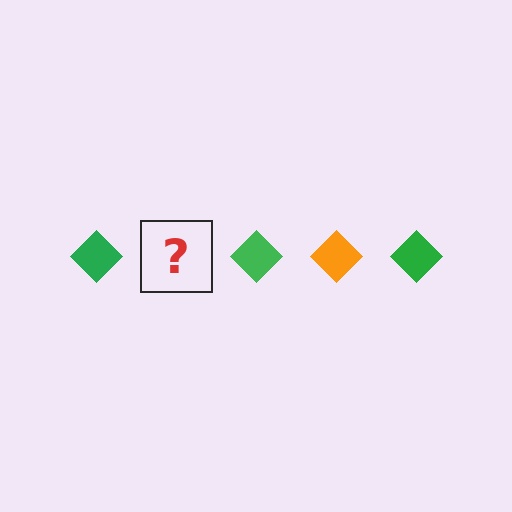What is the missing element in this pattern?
The missing element is an orange diamond.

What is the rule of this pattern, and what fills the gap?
The rule is that the pattern cycles through green, orange diamonds. The gap should be filled with an orange diamond.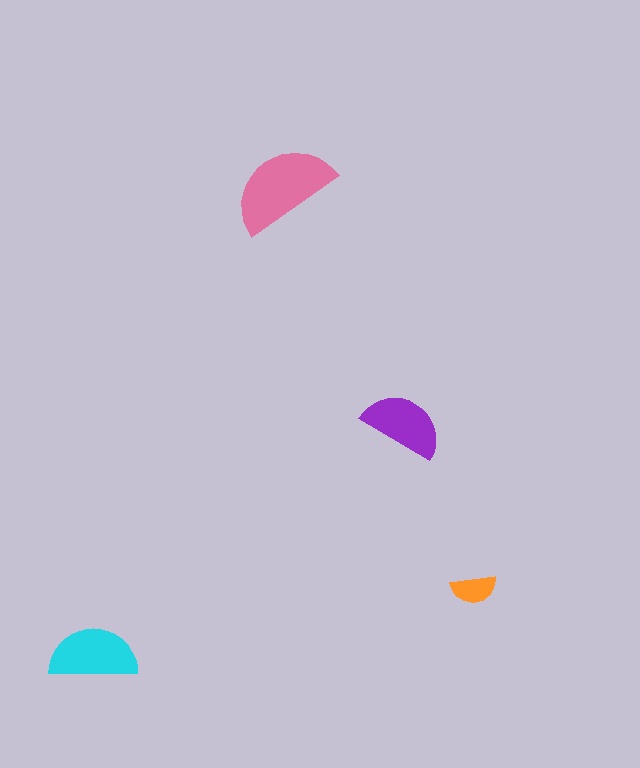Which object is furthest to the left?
The cyan semicircle is leftmost.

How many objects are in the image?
There are 4 objects in the image.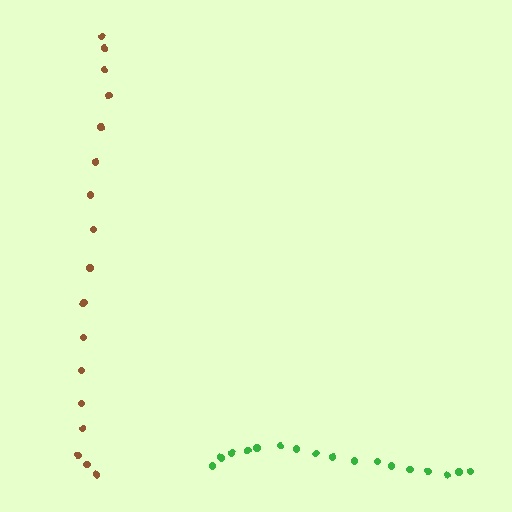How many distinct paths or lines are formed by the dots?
There are 2 distinct paths.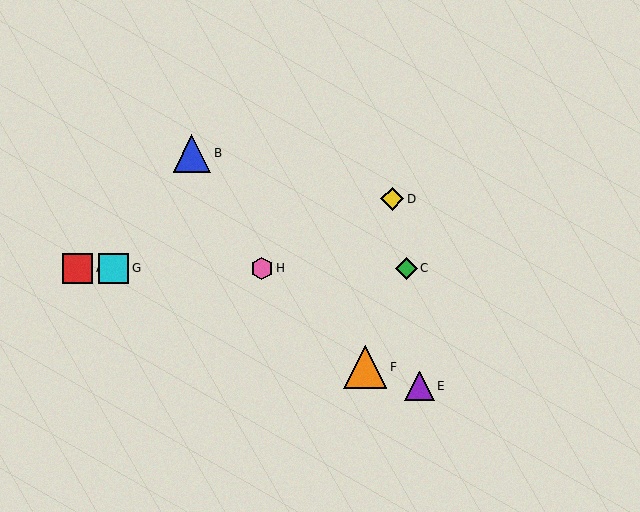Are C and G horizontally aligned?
Yes, both are at y≈268.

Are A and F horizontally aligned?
No, A is at y≈268 and F is at y≈367.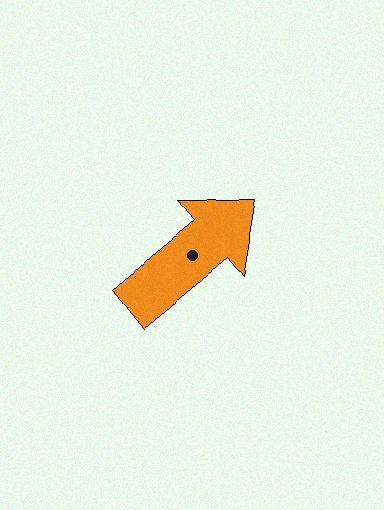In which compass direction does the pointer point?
Northeast.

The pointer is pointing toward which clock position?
Roughly 2 o'clock.